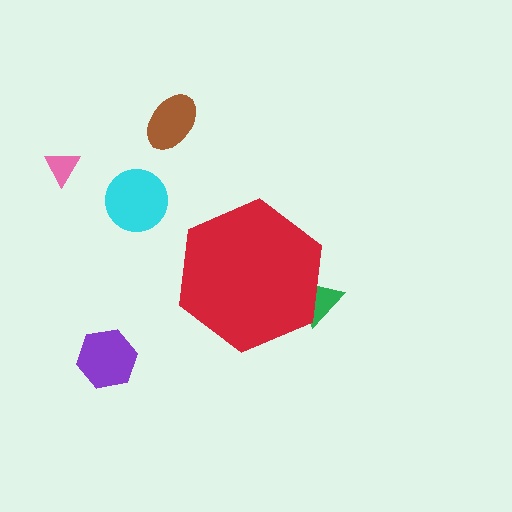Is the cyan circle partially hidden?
No, the cyan circle is fully visible.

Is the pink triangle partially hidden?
No, the pink triangle is fully visible.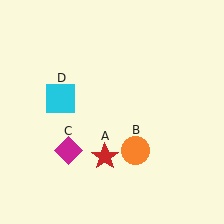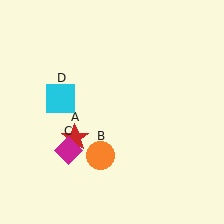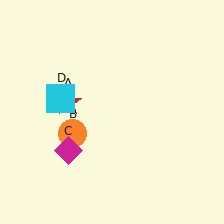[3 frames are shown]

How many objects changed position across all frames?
2 objects changed position: red star (object A), orange circle (object B).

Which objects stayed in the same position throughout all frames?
Magenta diamond (object C) and cyan square (object D) remained stationary.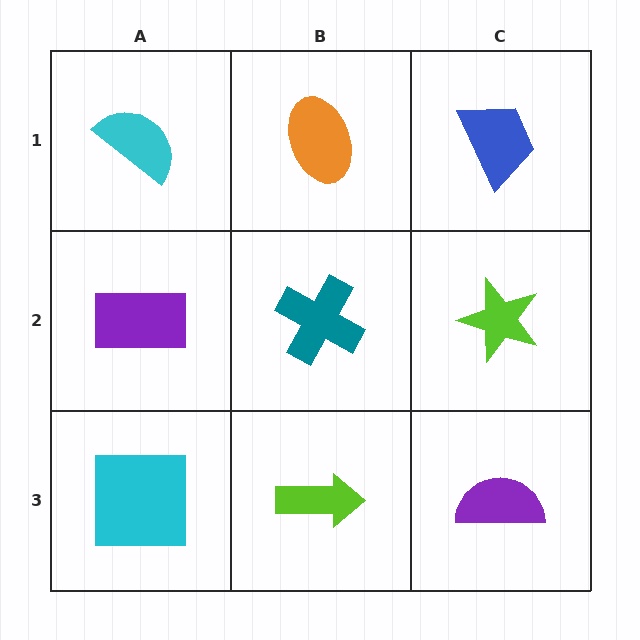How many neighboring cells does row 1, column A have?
2.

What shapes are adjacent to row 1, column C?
A lime star (row 2, column C), an orange ellipse (row 1, column B).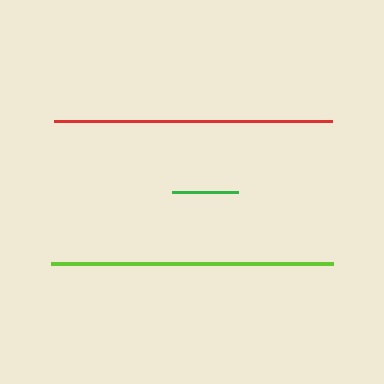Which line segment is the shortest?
The green line is the shortest at approximately 65 pixels.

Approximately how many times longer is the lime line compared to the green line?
The lime line is approximately 4.3 times the length of the green line.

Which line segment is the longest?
The lime line is the longest at approximately 282 pixels.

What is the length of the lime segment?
The lime segment is approximately 282 pixels long.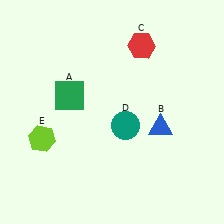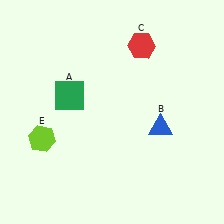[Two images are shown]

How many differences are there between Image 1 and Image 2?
There is 1 difference between the two images.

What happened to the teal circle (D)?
The teal circle (D) was removed in Image 2. It was in the bottom-right area of Image 1.